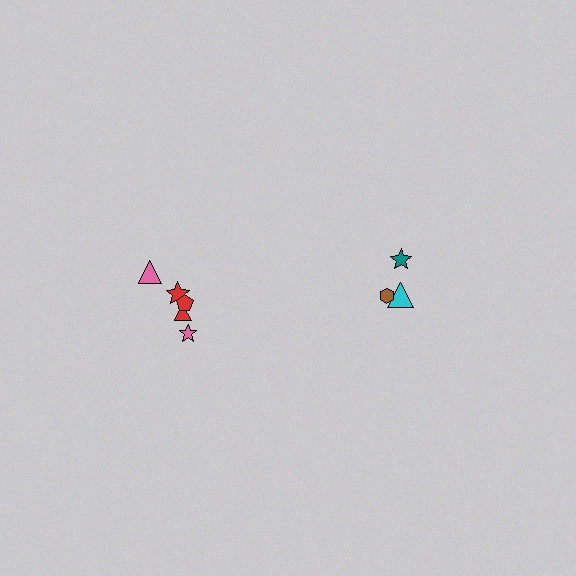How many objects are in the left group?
There are 5 objects.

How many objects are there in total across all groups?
There are 8 objects.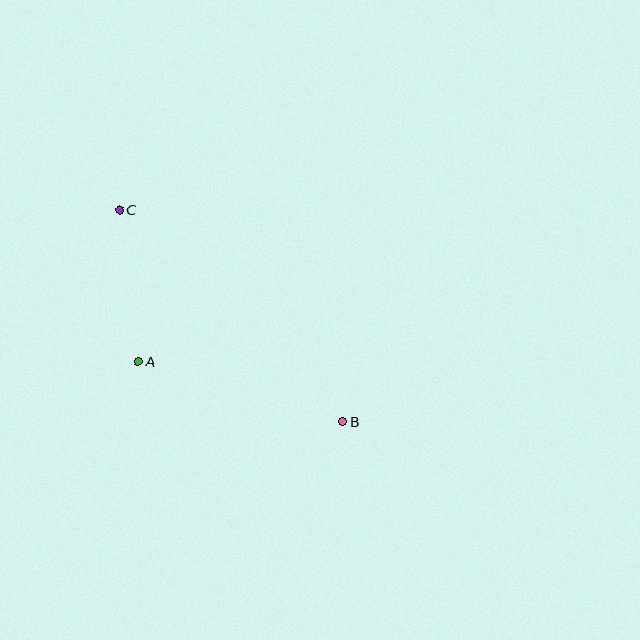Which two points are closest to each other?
Points A and C are closest to each other.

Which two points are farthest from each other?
Points B and C are farthest from each other.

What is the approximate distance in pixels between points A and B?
The distance between A and B is approximately 213 pixels.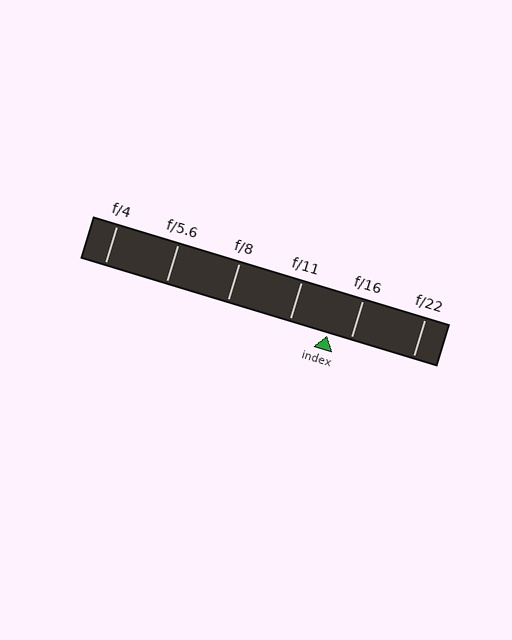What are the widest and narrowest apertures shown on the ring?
The widest aperture shown is f/4 and the narrowest is f/22.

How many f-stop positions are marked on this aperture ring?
There are 6 f-stop positions marked.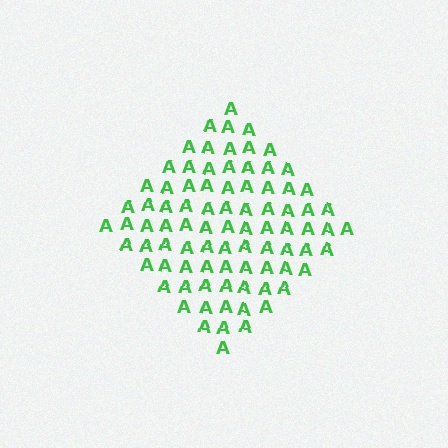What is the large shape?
The large shape is a diamond.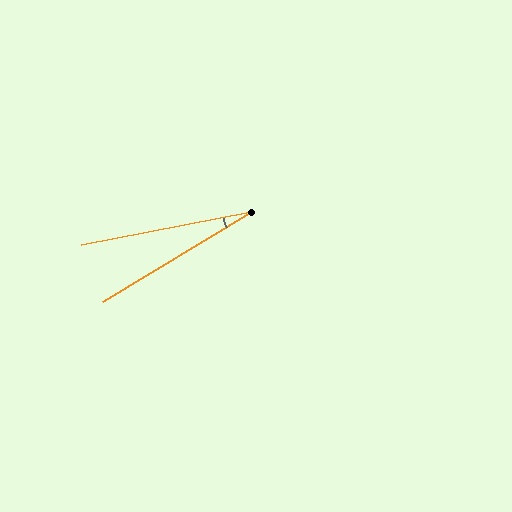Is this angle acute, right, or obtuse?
It is acute.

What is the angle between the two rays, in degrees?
Approximately 20 degrees.